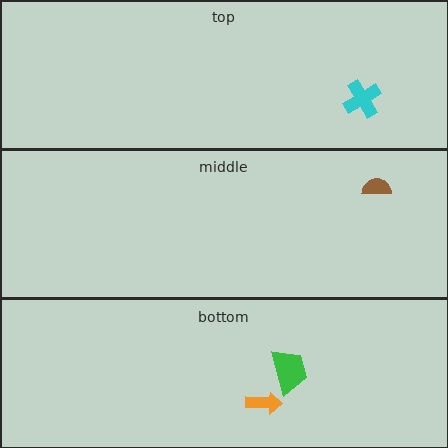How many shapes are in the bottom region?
2.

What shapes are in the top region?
The cyan cross.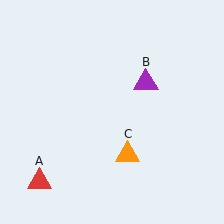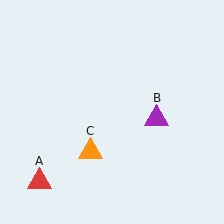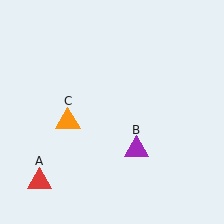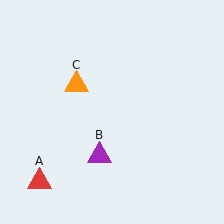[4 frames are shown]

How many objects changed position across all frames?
2 objects changed position: purple triangle (object B), orange triangle (object C).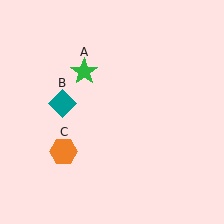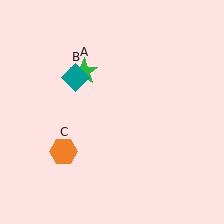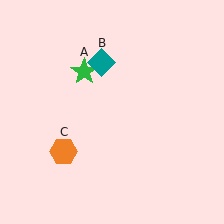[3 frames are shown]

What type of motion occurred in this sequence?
The teal diamond (object B) rotated clockwise around the center of the scene.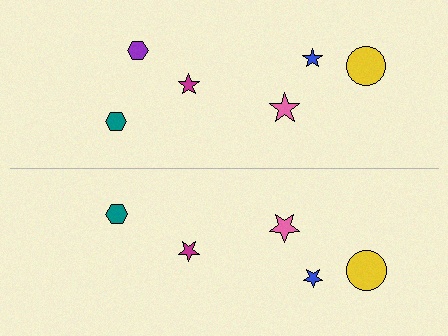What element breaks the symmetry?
A purple hexagon is missing from the bottom side.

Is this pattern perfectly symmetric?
No, the pattern is not perfectly symmetric. A purple hexagon is missing from the bottom side.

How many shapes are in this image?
There are 11 shapes in this image.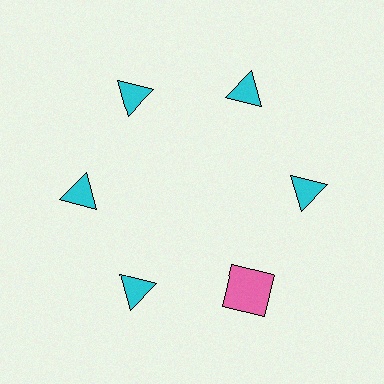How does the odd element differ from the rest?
It differs in both color (pink instead of cyan) and shape (square instead of triangle).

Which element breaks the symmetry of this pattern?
The pink square at roughly the 5 o'clock position breaks the symmetry. All other shapes are cyan triangles.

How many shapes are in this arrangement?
There are 6 shapes arranged in a ring pattern.